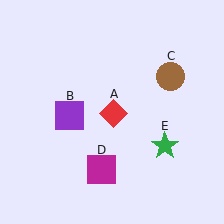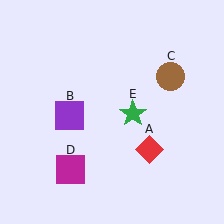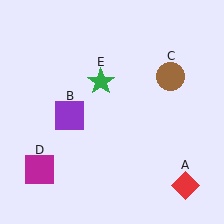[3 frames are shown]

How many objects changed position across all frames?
3 objects changed position: red diamond (object A), magenta square (object D), green star (object E).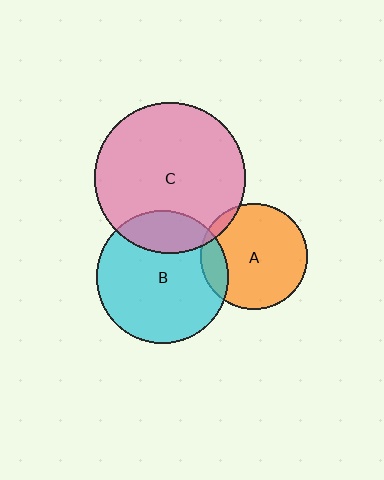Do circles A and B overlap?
Yes.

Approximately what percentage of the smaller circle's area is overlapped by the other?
Approximately 15%.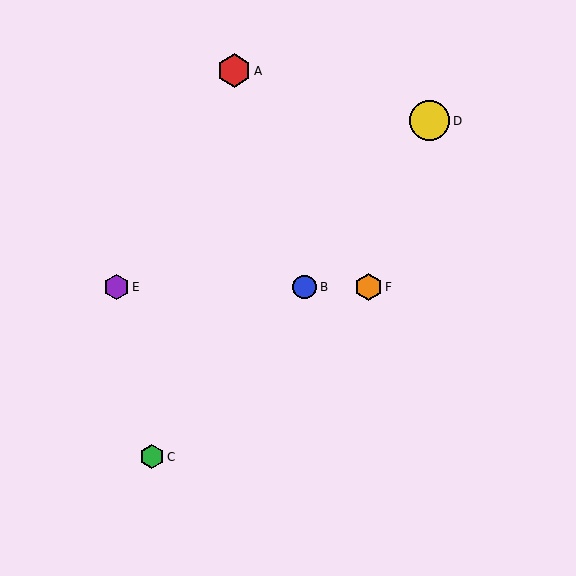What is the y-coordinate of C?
Object C is at y≈457.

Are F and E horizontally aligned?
Yes, both are at y≈287.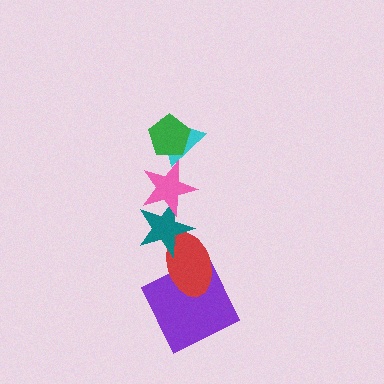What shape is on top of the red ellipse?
The teal star is on top of the red ellipse.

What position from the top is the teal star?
The teal star is 4th from the top.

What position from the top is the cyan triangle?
The cyan triangle is 2nd from the top.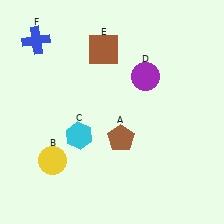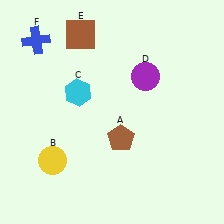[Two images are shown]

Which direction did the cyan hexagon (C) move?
The cyan hexagon (C) moved up.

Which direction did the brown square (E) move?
The brown square (E) moved left.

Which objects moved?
The objects that moved are: the cyan hexagon (C), the brown square (E).